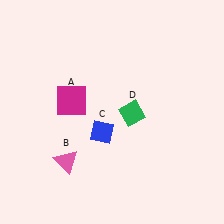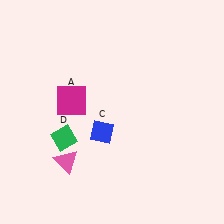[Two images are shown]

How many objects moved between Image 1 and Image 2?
1 object moved between the two images.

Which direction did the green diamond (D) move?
The green diamond (D) moved left.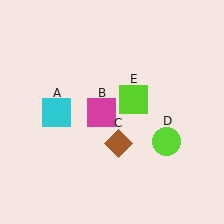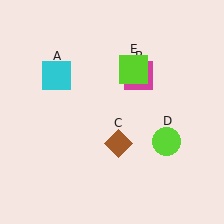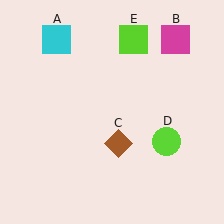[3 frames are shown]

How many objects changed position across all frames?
3 objects changed position: cyan square (object A), magenta square (object B), lime square (object E).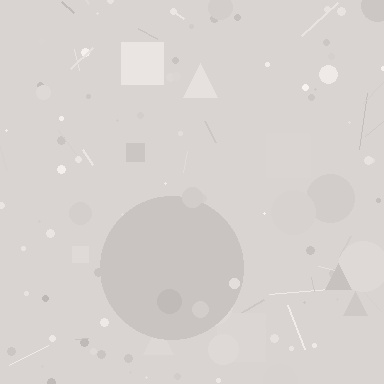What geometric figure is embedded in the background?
A circle is embedded in the background.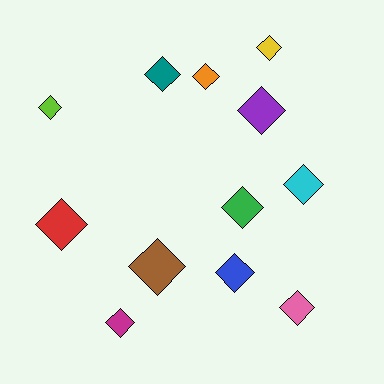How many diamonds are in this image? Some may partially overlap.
There are 12 diamonds.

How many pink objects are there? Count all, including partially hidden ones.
There is 1 pink object.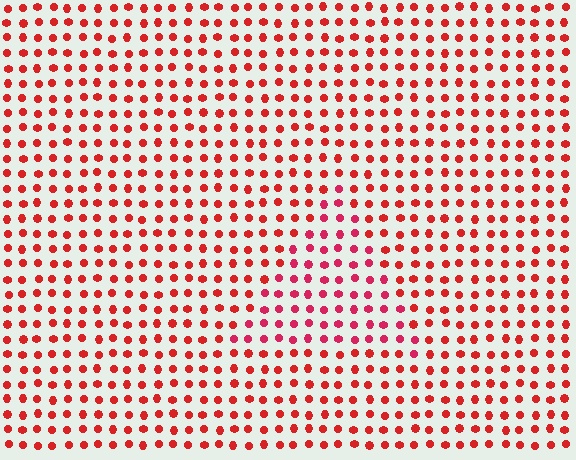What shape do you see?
I see a triangle.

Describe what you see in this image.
The image is filled with small red elements in a uniform arrangement. A triangle-shaped region is visible where the elements are tinted to a slightly different hue, forming a subtle color boundary.